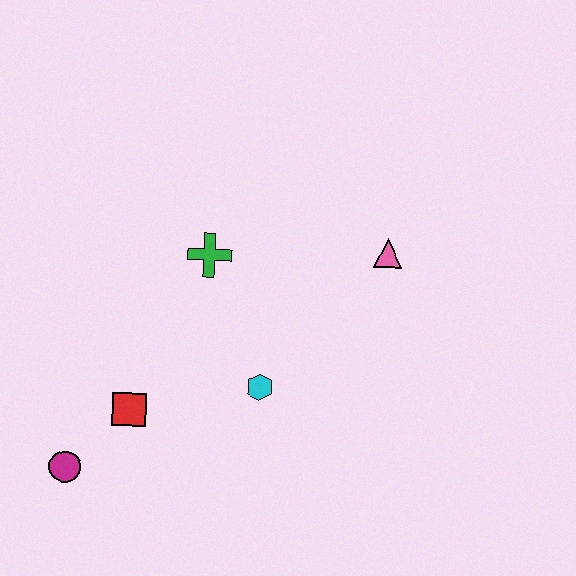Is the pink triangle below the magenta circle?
No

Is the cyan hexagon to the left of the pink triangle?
Yes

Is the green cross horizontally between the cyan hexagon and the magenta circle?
Yes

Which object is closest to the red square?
The magenta circle is closest to the red square.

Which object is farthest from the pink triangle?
The magenta circle is farthest from the pink triangle.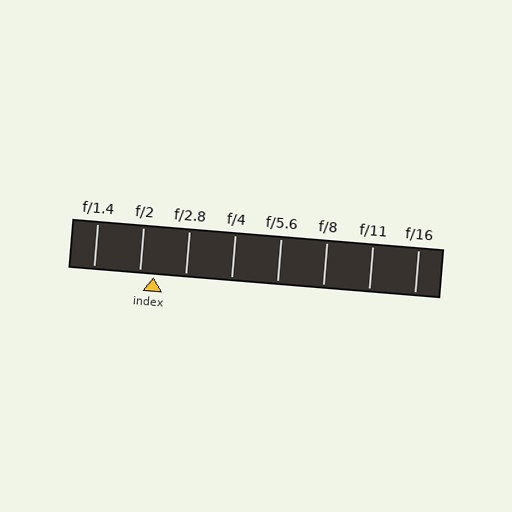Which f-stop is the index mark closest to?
The index mark is closest to f/2.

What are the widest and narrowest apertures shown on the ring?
The widest aperture shown is f/1.4 and the narrowest is f/16.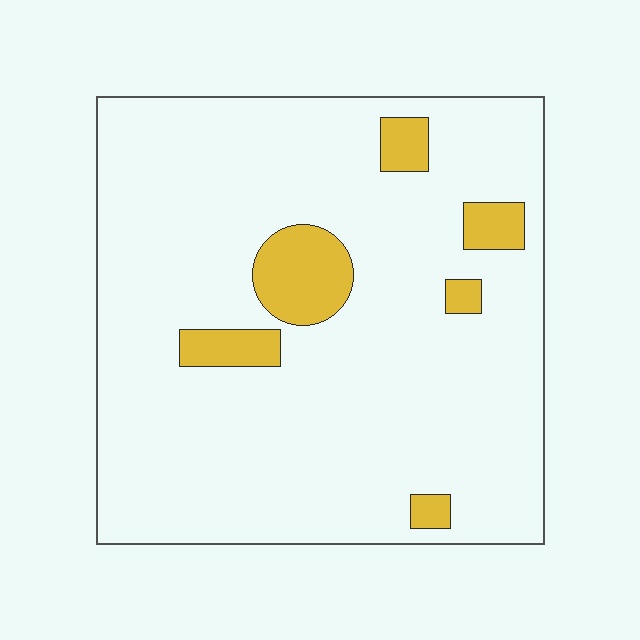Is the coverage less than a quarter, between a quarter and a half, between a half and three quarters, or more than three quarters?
Less than a quarter.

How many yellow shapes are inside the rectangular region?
6.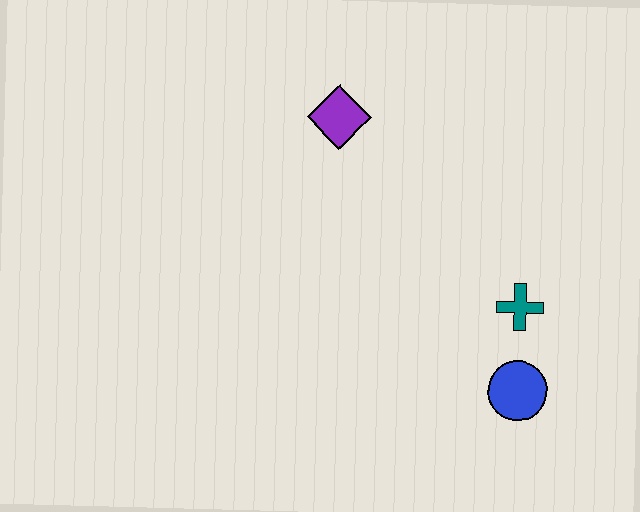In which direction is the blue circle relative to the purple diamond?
The blue circle is below the purple diamond.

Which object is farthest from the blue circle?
The purple diamond is farthest from the blue circle.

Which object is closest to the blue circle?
The teal cross is closest to the blue circle.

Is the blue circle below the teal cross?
Yes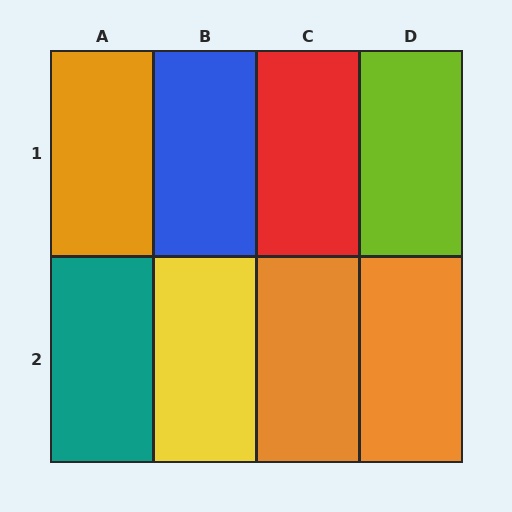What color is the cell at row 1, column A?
Orange.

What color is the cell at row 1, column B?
Blue.